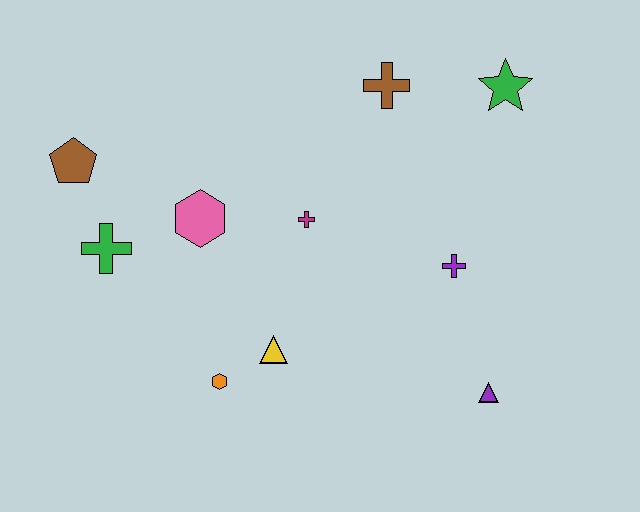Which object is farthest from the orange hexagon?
The green star is farthest from the orange hexagon.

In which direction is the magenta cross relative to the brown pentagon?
The magenta cross is to the right of the brown pentagon.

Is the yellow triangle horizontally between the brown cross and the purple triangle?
No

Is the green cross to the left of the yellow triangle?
Yes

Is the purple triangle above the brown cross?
No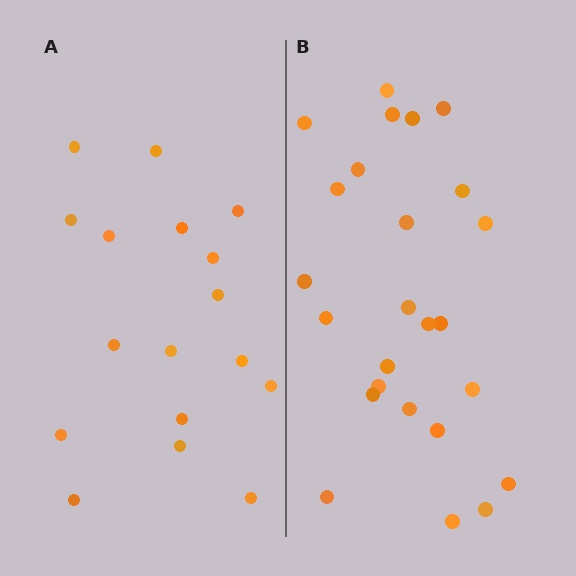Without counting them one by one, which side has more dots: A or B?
Region B (the right region) has more dots.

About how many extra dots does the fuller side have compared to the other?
Region B has roughly 8 or so more dots than region A.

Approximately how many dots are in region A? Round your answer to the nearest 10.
About 20 dots. (The exact count is 17, which rounds to 20.)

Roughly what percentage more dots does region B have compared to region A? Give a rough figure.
About 45% more.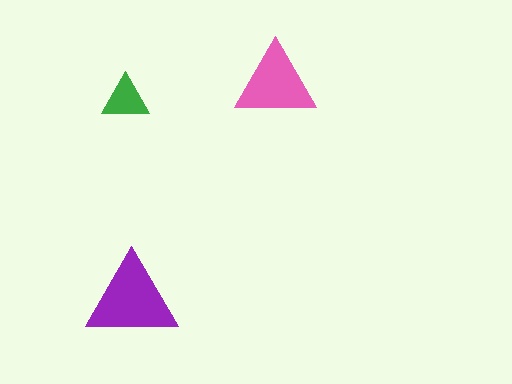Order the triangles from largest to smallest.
the purple one, the pink one, the green one.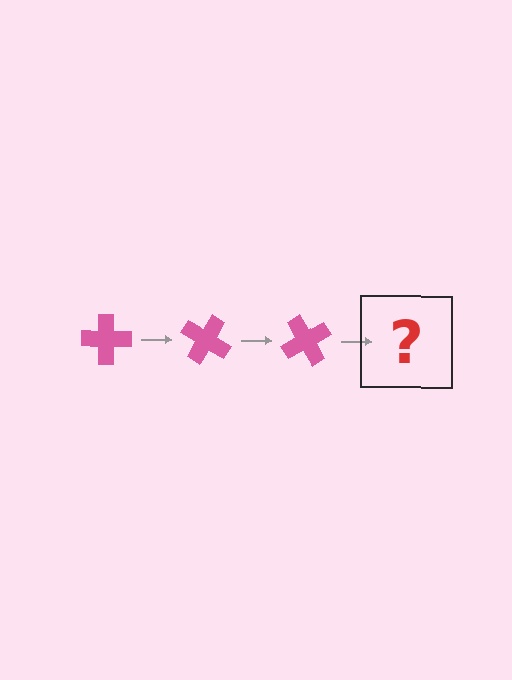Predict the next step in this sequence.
The next step is a pink cross rotated 90 degrees.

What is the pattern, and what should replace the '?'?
The pattern is that the cross rotates 30 degrees each step. The '?' should be a pink cross rotated 90 degrees.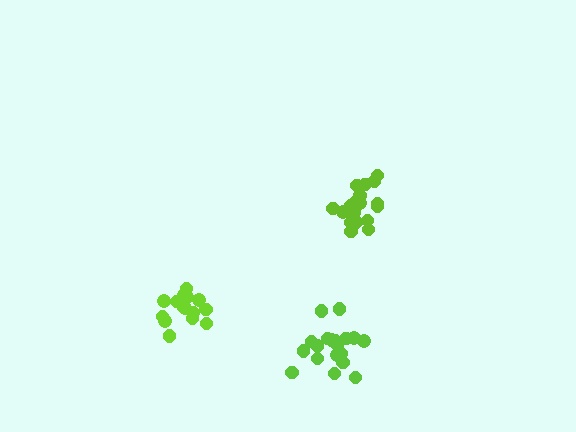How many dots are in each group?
Group 1: 19 dots, Group 2: 20 dots, Group 3: 15 dots (54 total).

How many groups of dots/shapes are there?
There are 3 groups.